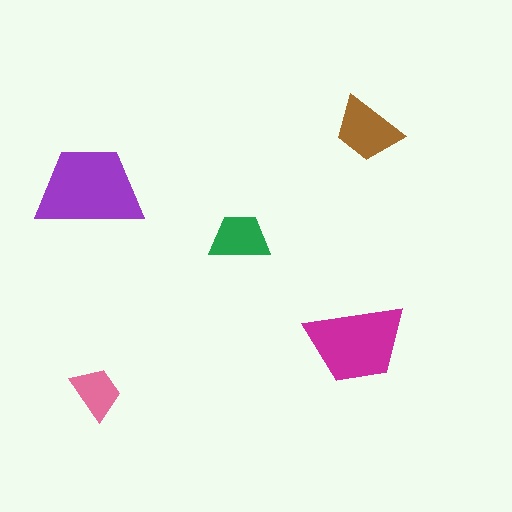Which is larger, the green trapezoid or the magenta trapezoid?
The magenta one.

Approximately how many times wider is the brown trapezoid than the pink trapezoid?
About 1.5 times wider.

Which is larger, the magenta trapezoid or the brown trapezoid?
The magenta one.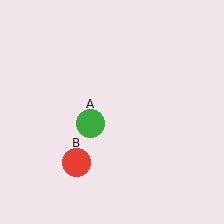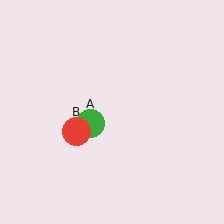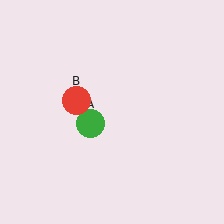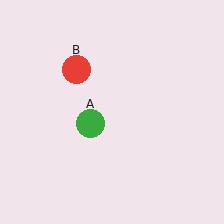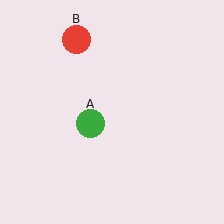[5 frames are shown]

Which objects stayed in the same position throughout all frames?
Green circle (object A) remained stationary.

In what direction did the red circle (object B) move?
The red circle (object B) moved up.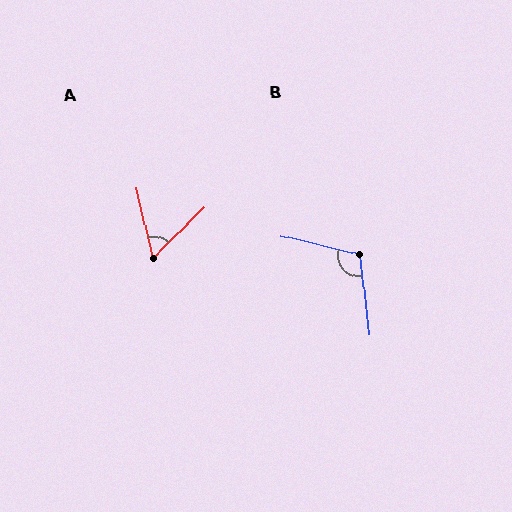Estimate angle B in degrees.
Approximately 110 degrees.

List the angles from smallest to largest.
A (58°), B (110°).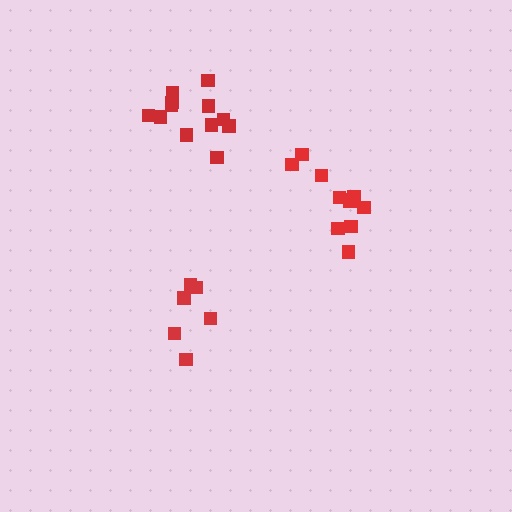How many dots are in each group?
Group 1: 12 dots, Group 2: 6 dots, Group 3: 11 dots (29 total).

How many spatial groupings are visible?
There are 3 spatial groupings.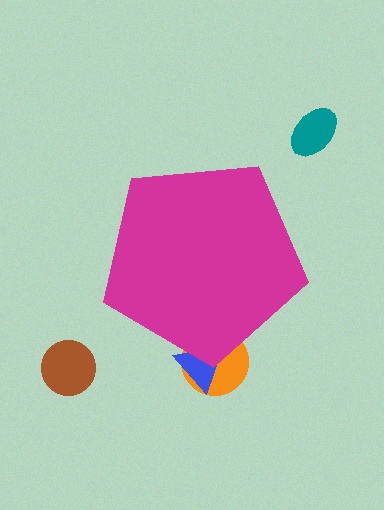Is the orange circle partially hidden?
Yes, the orange circle is partially hidden behind the magenta pentagon.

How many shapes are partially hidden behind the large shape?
2 shapes are partially hidden.